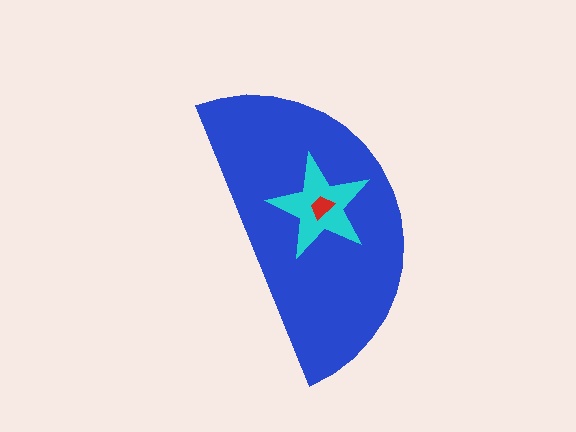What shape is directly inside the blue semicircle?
The cyan star.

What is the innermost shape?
The red trapezoid.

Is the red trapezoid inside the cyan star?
Yes.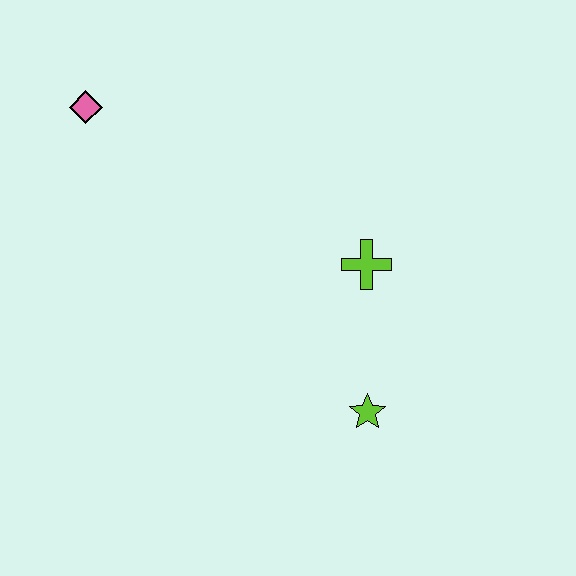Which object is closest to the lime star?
The lime cross is closest to the lime star.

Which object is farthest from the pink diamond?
The lime star is farthest from the pink diamond.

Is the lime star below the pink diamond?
Yes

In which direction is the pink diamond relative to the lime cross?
The pink diamond is to the left of the lime cross.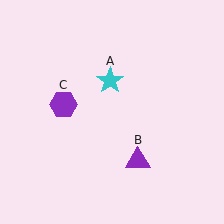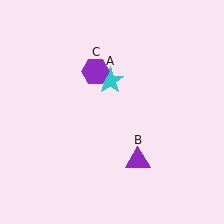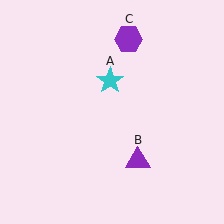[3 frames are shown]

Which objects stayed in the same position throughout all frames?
Cyan star (object A) and purple triangle (object B) remained stationary.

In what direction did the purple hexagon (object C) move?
The purple hexagon (object C) moved up and to the right.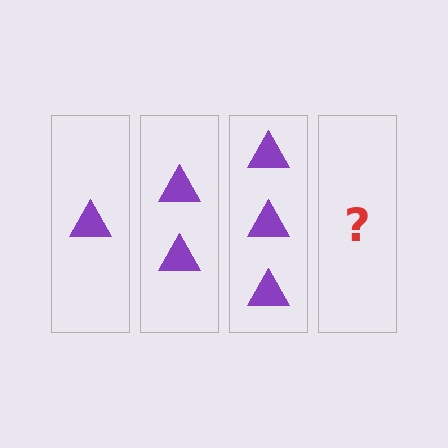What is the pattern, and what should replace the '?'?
The pattern is that each step adds one more triangle. The '?' should be 4 triangles.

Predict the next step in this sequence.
The next step is 4 triangles.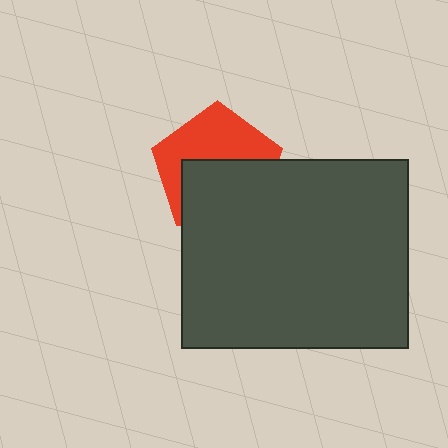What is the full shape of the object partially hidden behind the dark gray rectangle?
The partially hidden object is a red pentagon.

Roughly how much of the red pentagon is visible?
About half of it is visible (roughly 50%).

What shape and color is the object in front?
The object in front is a dark gray rectangle.